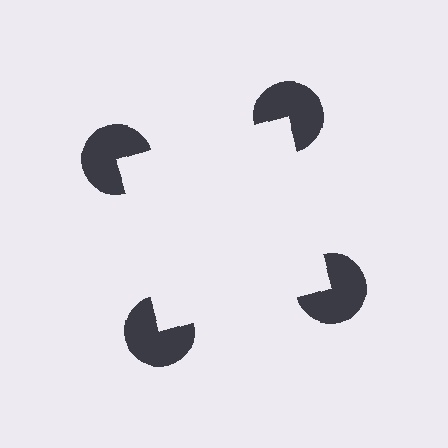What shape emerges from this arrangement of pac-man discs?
An illusory square — its edges are inferred from the aligned wedge cuts in the pac-man discs, not physically drawn.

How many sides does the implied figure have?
4 sides.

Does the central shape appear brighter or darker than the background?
It typically appears slightly brighter than the background, even though no actual brightness change is drawn.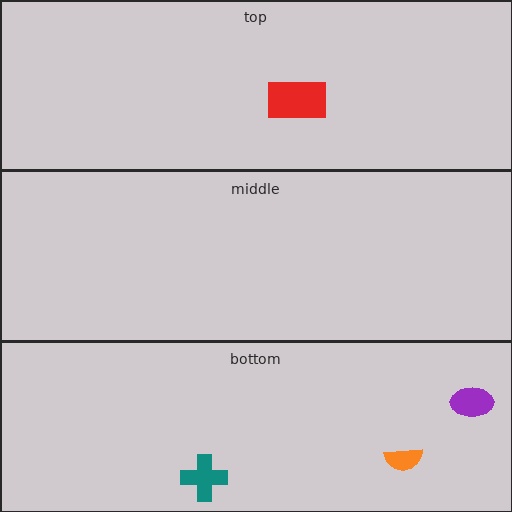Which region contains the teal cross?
The bottom region.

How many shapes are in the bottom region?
3.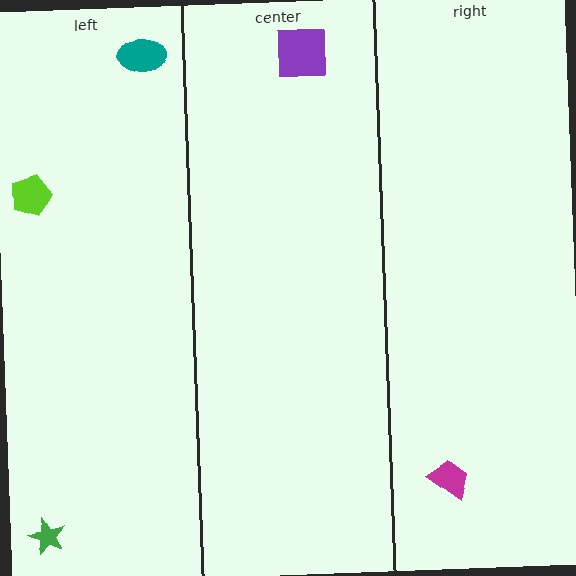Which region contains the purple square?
The center region.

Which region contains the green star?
The left region.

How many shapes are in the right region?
1.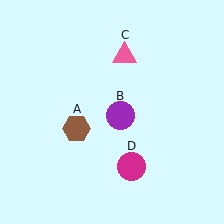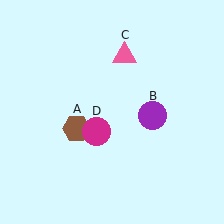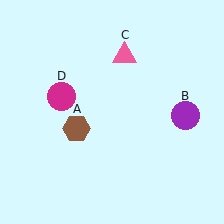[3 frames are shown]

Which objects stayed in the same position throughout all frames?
Brown hexagon (object A) and pink triangle (object C) remained stationary.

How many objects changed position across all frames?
2 objects changed position: purple circle (object B), magenta circle (object D).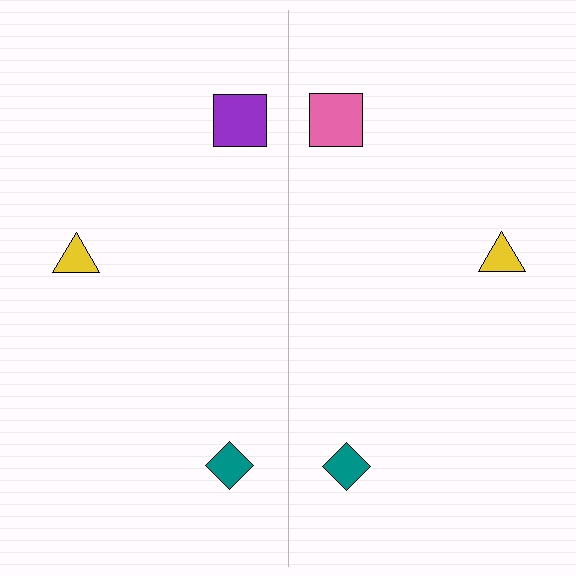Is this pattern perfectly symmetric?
No, the pattern is not perfectly symmetric. The pink square on the right side breaks the symmetry — its mirror counterpart is purple.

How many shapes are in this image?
There are 6 shapes in this image.